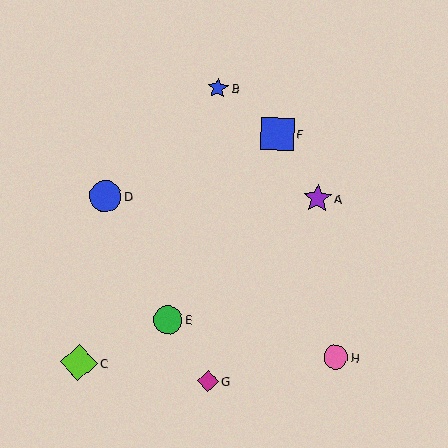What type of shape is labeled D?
Shape D is a blue circle.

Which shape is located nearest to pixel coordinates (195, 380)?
The magenta diamond (labeled G) at (208, 381) is nearest to that location.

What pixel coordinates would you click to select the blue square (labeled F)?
Click at (277, 134) to select the blue square F.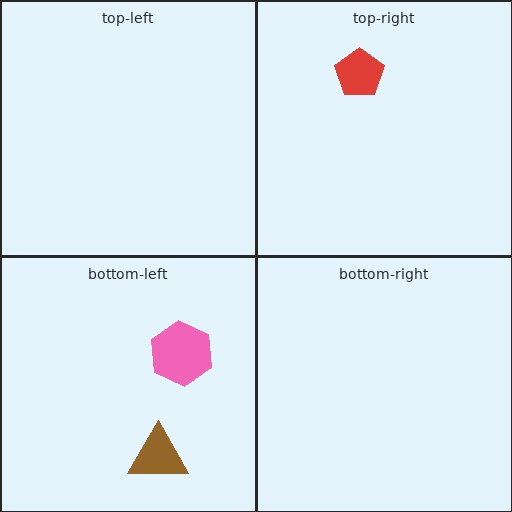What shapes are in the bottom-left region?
The brown triangle, the pink hexagon.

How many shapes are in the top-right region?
1.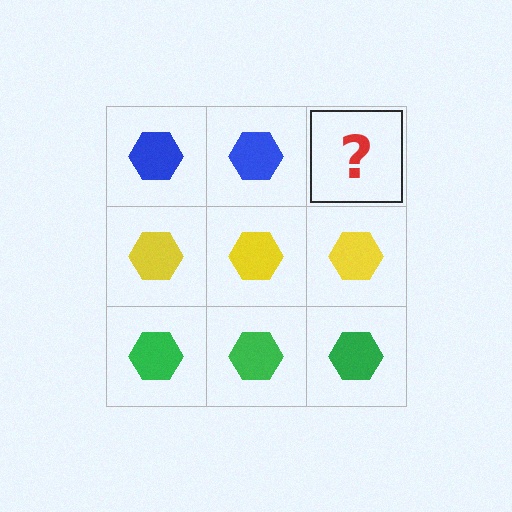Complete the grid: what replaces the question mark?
The question mark should be replaced with a blue hexagon.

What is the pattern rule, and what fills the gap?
The rule is that each row has a consistent color. The gap should be filled with a blue hexagon.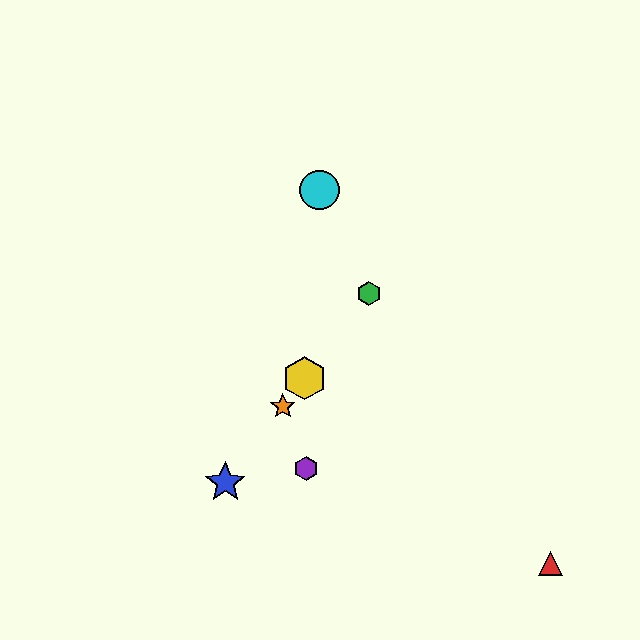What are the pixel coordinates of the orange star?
The orange star is at (283, 407).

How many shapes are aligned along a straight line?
4 shapes (the blue star, the green hexagon, the yellow hexagon, the orange star) are aligned along a straight line.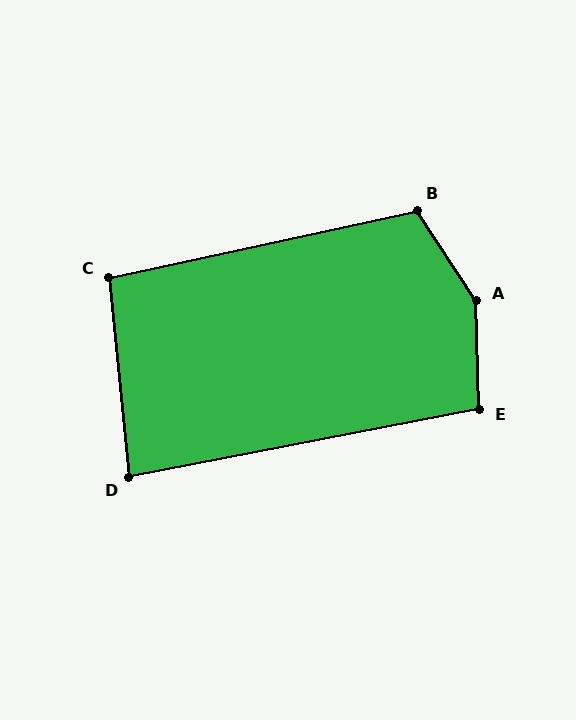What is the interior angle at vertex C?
Approximately 96 degrees (obtuse).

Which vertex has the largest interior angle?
A, at approximately 148 degrees.